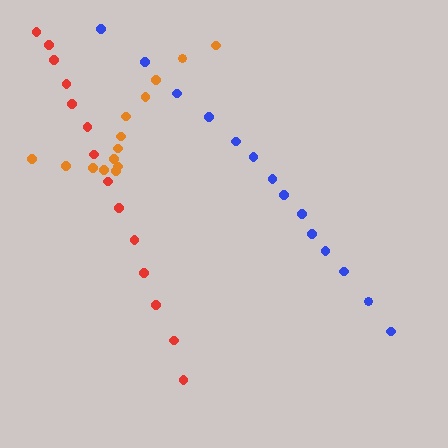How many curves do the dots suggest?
There are 3 distinct paths.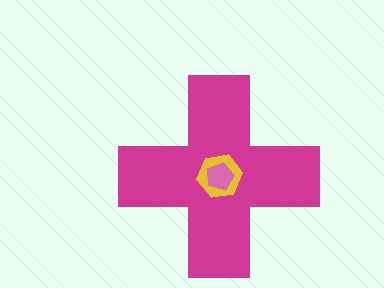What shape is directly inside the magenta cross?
The yellow hexagon.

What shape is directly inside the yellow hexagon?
The pink pentagon.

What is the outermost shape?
The magenta cross.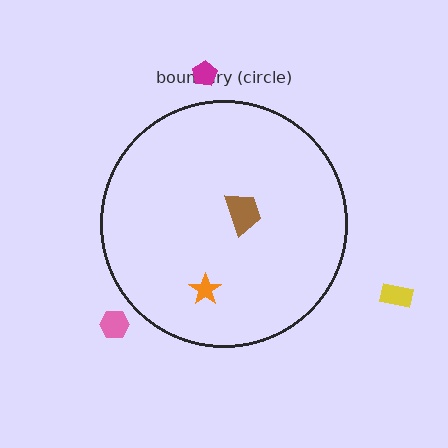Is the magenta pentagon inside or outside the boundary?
Outside.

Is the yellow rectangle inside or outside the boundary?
Outside.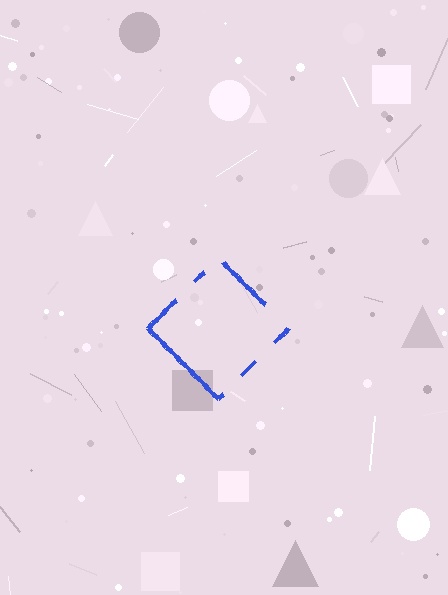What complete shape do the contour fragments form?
The contour fragments form a diamond.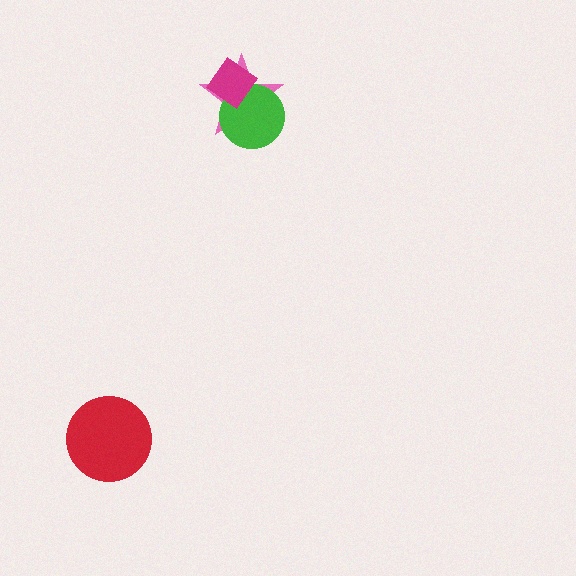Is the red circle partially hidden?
No, no other shape covers it.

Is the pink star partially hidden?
Yes, it is partially covered by another shape.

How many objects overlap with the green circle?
2 objects overlap with the green circle.